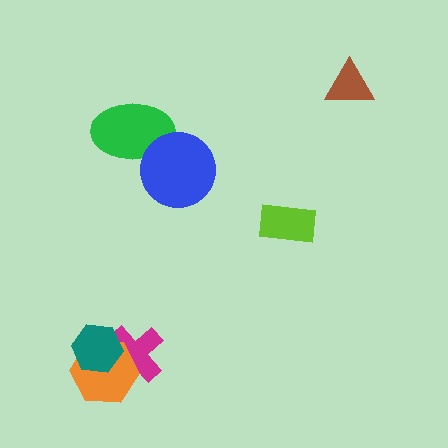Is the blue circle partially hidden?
No, no other shape covers it.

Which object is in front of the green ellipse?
The blue circle is in front of the green ellipse.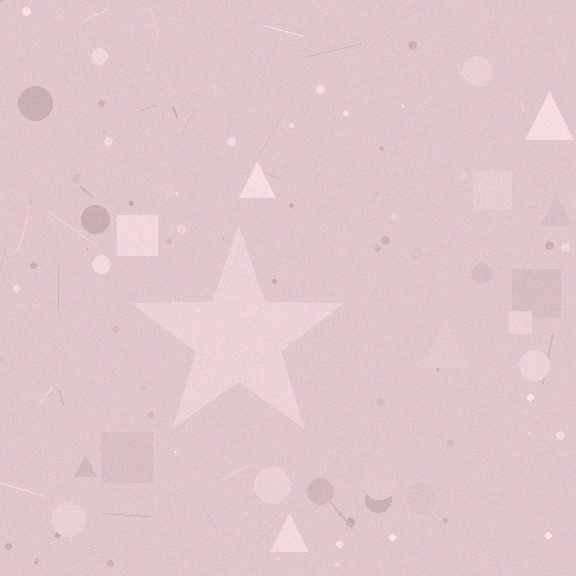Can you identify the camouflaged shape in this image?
The camouflaged shape is a star.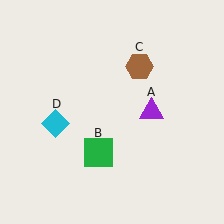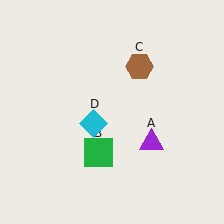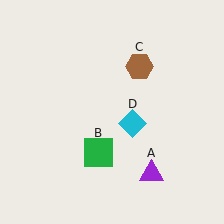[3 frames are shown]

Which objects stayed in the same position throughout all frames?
Green square (object B) and brown hexagon (object C) remained stationary.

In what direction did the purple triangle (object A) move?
The purple triangle (object A) moved down.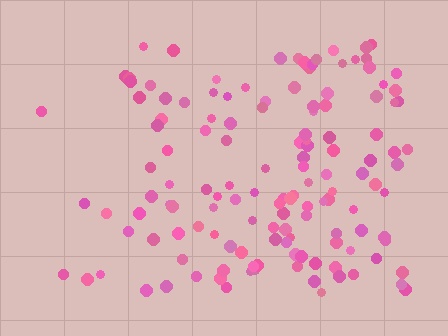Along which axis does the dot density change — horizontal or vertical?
Horizontal.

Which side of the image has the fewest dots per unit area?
The left.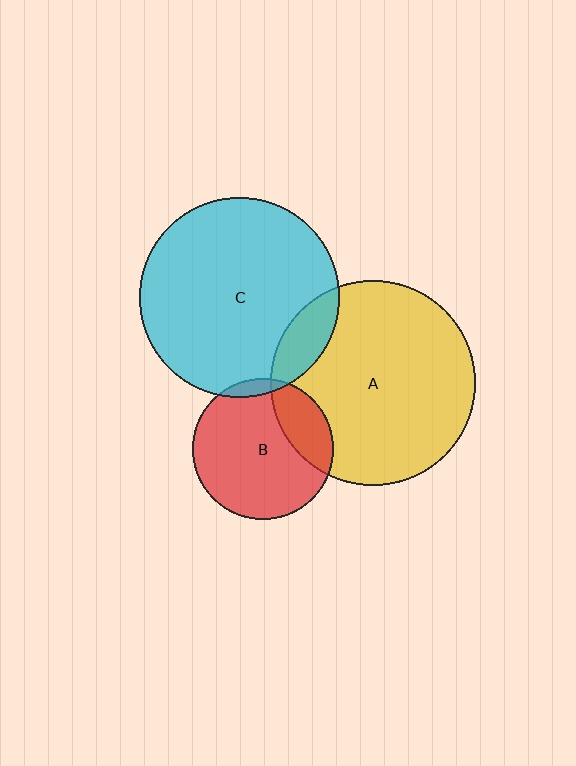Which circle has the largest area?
Circle A (yellow).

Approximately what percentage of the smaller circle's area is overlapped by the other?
Approximately 20%.